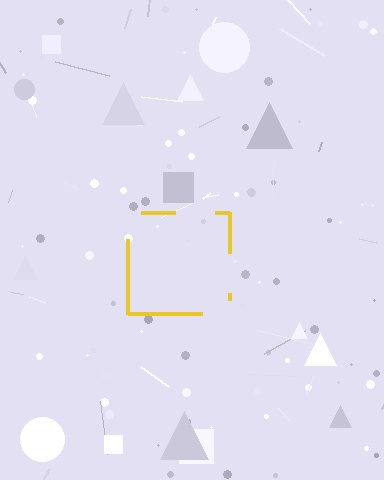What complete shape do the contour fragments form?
The contour fragments form a square.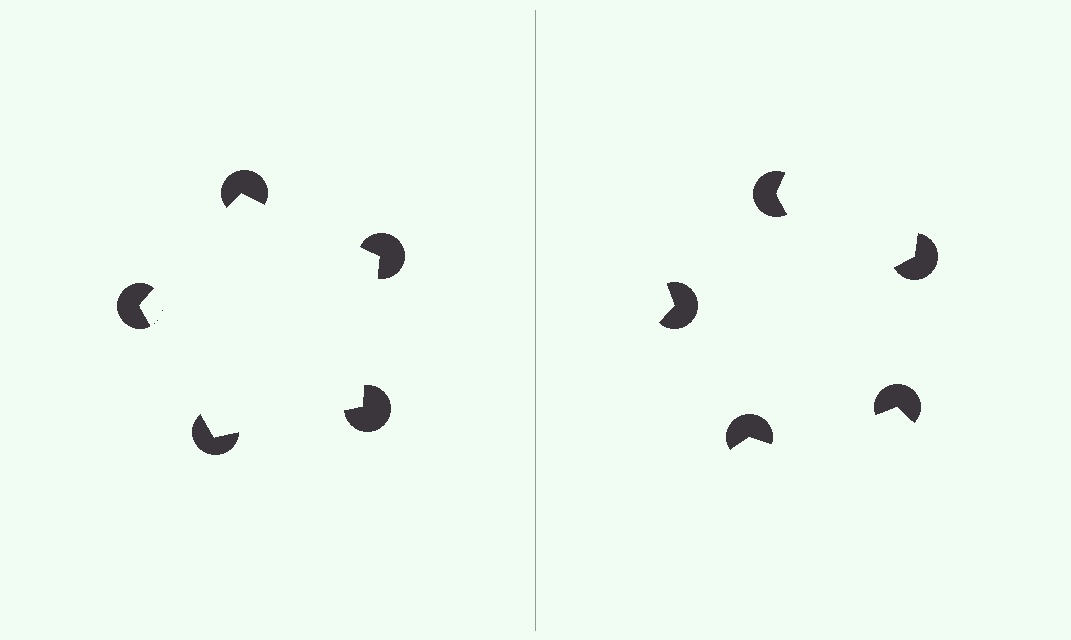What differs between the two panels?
The pac-man discs are positioned identically on both sides; only the wedge orientations differ. On the left they align to a pentagon; on the right they are misaligned.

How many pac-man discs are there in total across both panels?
10 — 5 on each side.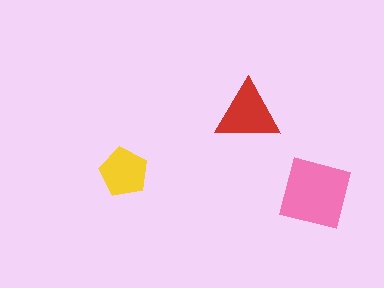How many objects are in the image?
There are 3 objects in the image.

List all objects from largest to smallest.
The pink square, the red triangle, the yellow pentagon.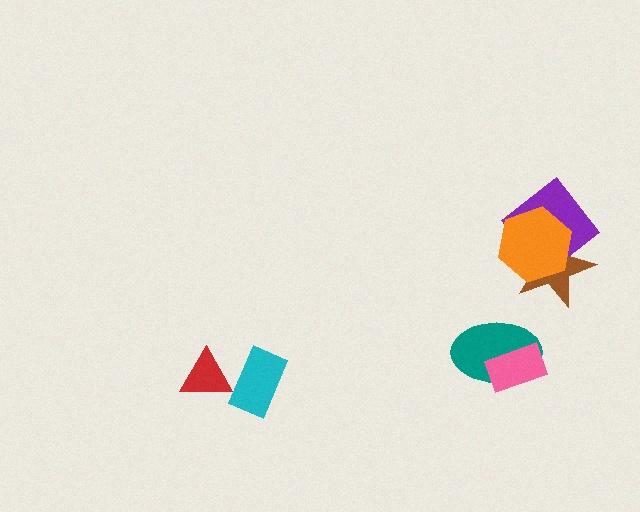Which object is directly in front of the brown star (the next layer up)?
The purple diamond is directly in front of the brown star.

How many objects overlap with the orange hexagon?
2 objects overlap with the orange hexagon.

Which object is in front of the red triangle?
The cyan rectangle is in front of the red triangle.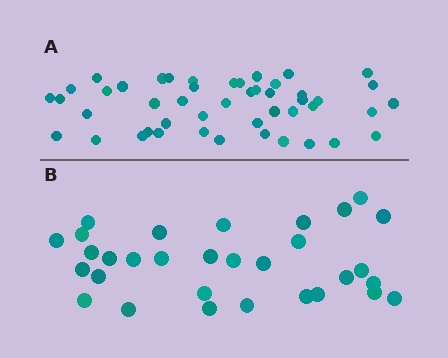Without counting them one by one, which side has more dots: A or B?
Region A (the top region) has more dots.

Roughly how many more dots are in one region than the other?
Region A has approximately 15 more dots than region B.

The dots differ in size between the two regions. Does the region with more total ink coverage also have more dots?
No. Region B has more total ink coverage because its dots are larger, but region A actually contains more individual dots. Total area can be misleading — the number of items is what matters here.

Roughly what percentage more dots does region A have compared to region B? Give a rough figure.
About 50% more.